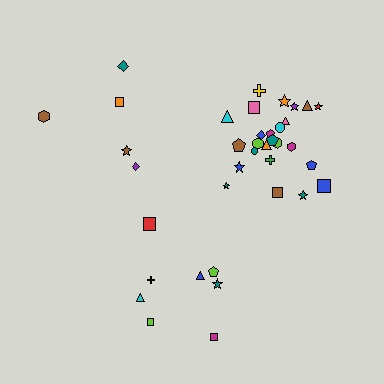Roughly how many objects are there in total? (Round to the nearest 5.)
Roughly 40 objects in total.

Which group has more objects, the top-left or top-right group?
The top-right group.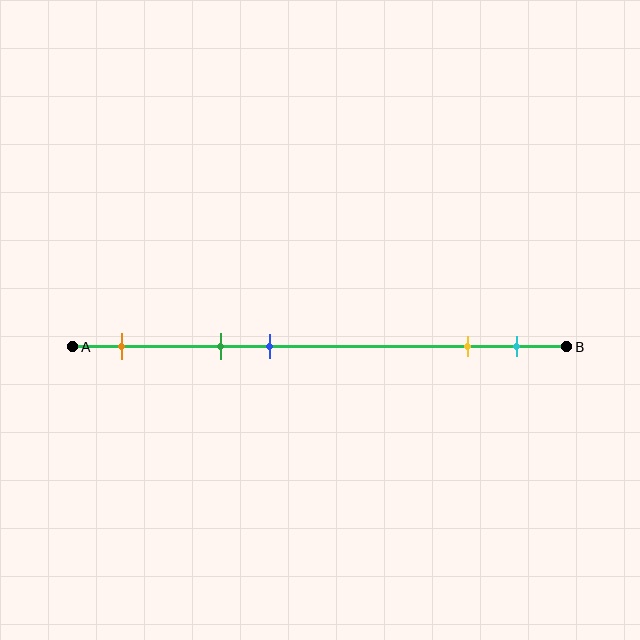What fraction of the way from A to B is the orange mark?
The orange mark is approximately 10% (0.1) of the way from A to B.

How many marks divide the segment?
There are 5 marks dividing the segment.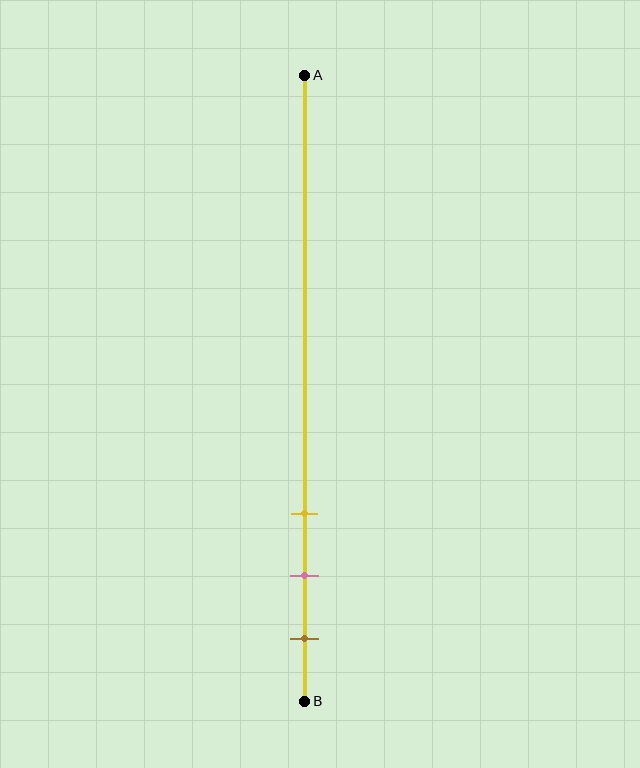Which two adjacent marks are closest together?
The pink and brown marks are the closest adjacent pair.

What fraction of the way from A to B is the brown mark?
The brown mark is approximately 90% (0.9) of the way from A to B.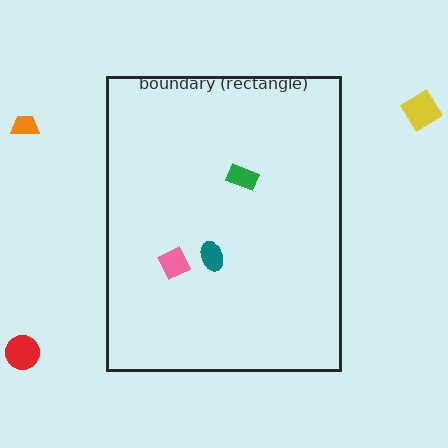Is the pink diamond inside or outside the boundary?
Inside.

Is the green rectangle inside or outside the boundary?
Inside.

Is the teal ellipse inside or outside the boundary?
Inside.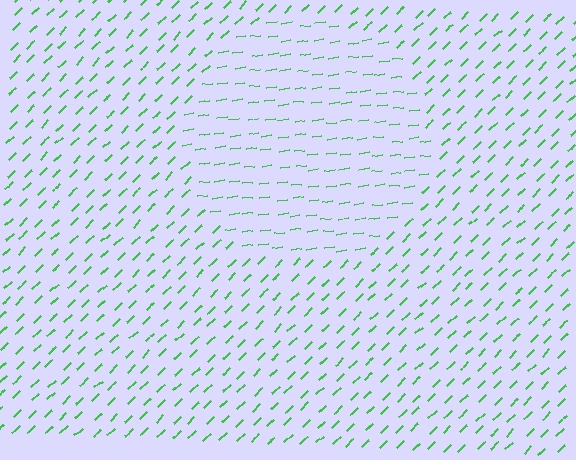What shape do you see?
I see a circle.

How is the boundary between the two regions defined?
The boundary is defined purely by a change in line orientation (approximately 37 degrees difference). All lines are the same color and thickness.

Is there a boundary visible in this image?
Yes, there is a texture boundary formed by a change in line orientation.